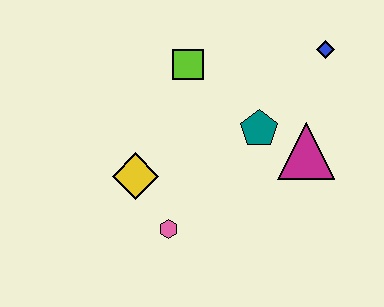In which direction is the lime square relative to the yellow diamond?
The lime square is above the yellow diamond.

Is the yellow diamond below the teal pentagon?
Yes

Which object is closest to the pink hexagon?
The yellow diamond is closest to the pink hexagon.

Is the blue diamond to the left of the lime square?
No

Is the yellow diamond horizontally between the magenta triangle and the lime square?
No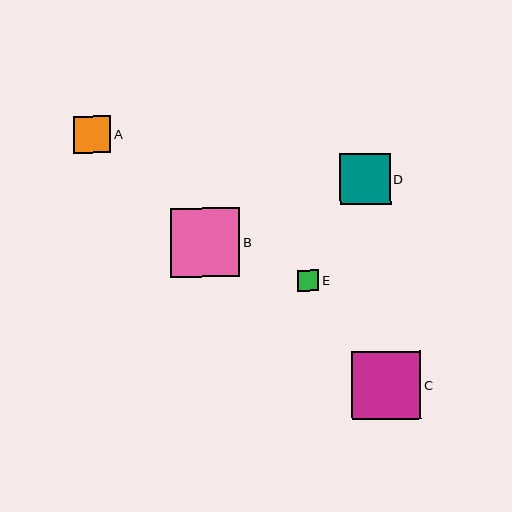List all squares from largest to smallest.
From largest to smallest: B, C, D, A, E.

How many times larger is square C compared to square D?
Square C is approximately 1.4 times the size of square D.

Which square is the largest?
Square B is the largest with a size of approximately 69 pixels.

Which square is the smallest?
Square E is the smallest with a size of approximately 21 pixels.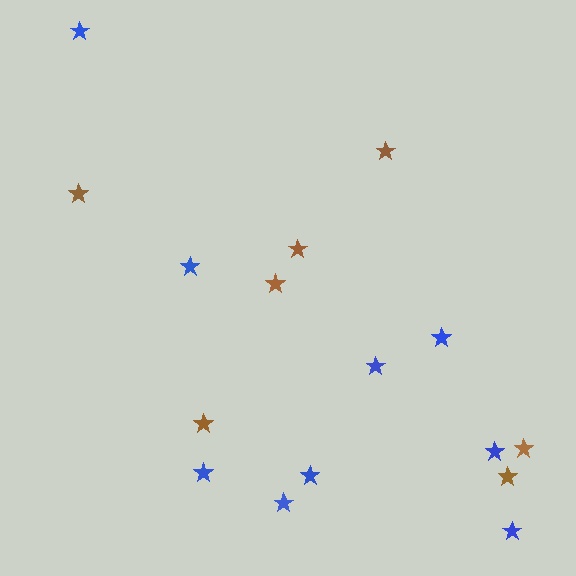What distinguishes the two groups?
There are 2 groups: one group of brown stars (7) and one group of blue stars (9).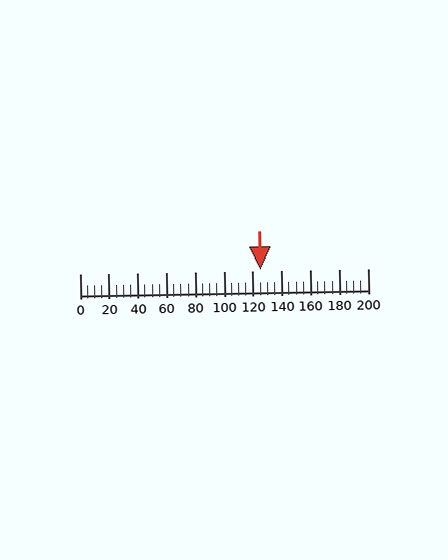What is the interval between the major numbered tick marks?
The major tick marks are spaced 20 units apart.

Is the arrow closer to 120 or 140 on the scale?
The arrow is closer to 120.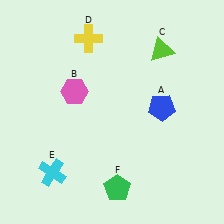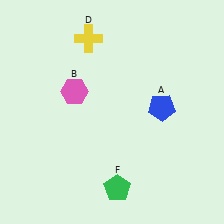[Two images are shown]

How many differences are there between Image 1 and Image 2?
There are 2 differences between the two images.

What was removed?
The lime triangle (C), the cyan cross (E) were removed in Image 2.